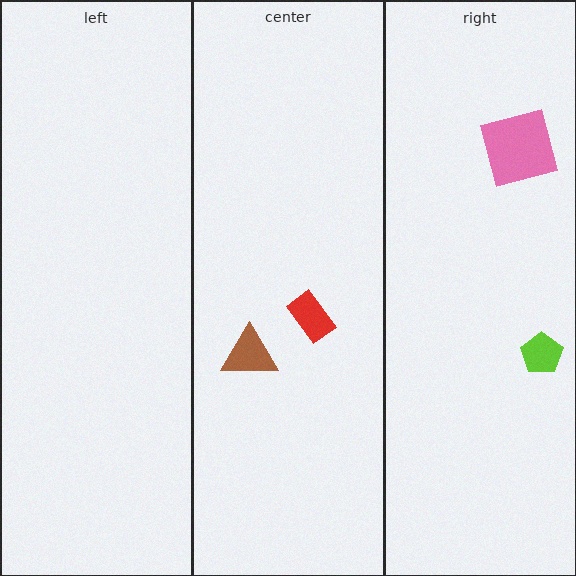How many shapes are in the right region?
2.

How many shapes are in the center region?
2.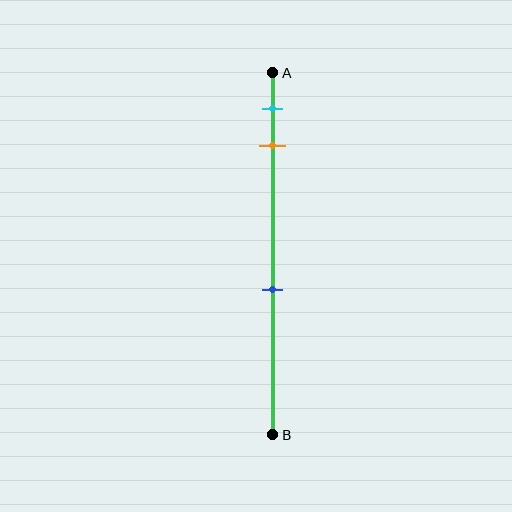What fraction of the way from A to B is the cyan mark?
The cyan mark is approximately 10% (0.1) of the way from A to B.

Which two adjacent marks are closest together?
The cyan and orange marks are the closest adjacent pair.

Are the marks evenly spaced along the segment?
No, the marks are not evenly spaced.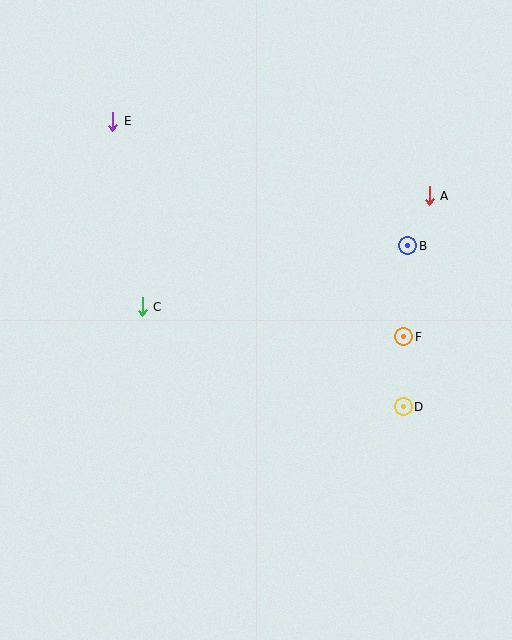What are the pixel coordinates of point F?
Point F is at (404, 337).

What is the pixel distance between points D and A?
The distance between D and A is 213 pixels.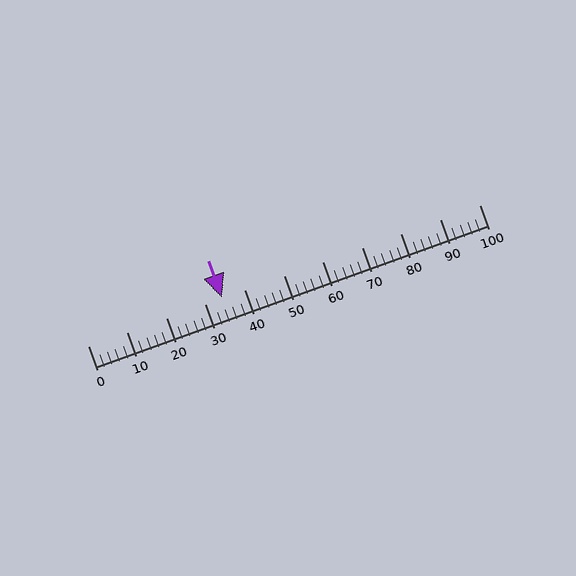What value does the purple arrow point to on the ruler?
The purple arrow points to approximately 34.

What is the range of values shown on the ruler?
The ruler shows values from 0 to 100.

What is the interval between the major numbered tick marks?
The major tick marks are spaced 10 units apart.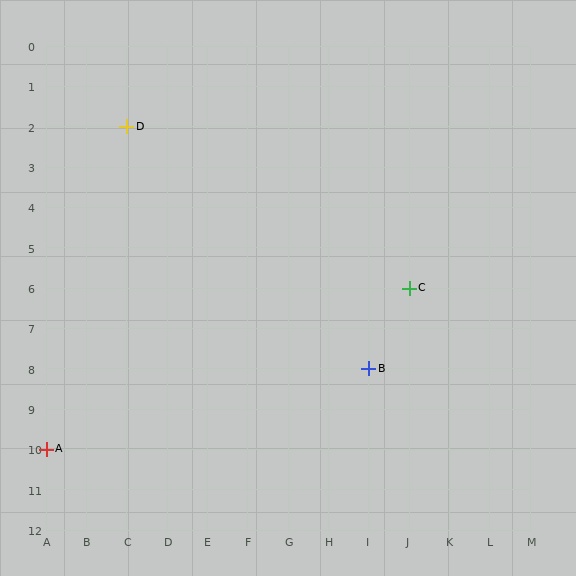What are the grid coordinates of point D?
Point D is at grid coordinates (C, 2).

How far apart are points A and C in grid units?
Points A and C are 9 columns and 4 rows apart (about 9.8 grid units diagonally).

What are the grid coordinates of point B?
Point B is at grid coordinates (I, 8).